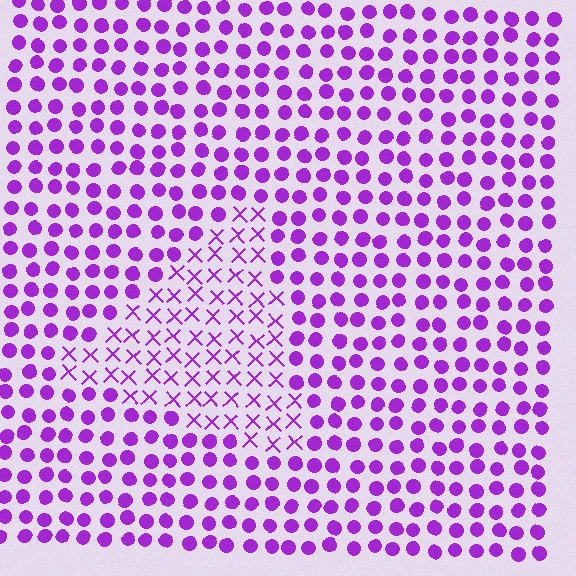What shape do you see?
I see a triangle.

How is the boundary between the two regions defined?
The boundary is defined by a change in element shape: X marks inside vs. circles outside. All elements share the same color and spacing.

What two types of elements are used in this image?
The image uses X marks inside the triangle region and circles outside it.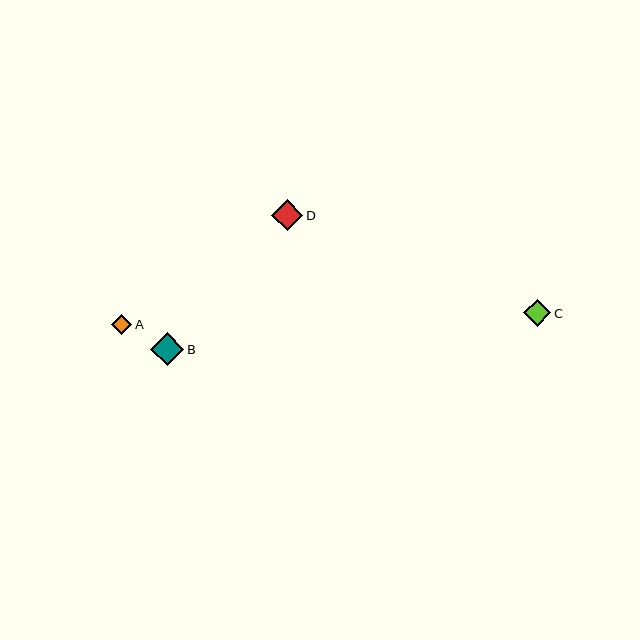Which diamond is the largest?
Diamond B is the largest with a size of approximately 33 pixels.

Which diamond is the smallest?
Diamond A is the smallest with a size of approximately 20 pixels.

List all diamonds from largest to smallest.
From largest to smallest: B, D, C, A.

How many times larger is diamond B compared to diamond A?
Diamond B is approximately 1.7 times the size of diamond A.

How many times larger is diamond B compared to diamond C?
Diamond B is approximately 1.2 times the size of diamond C.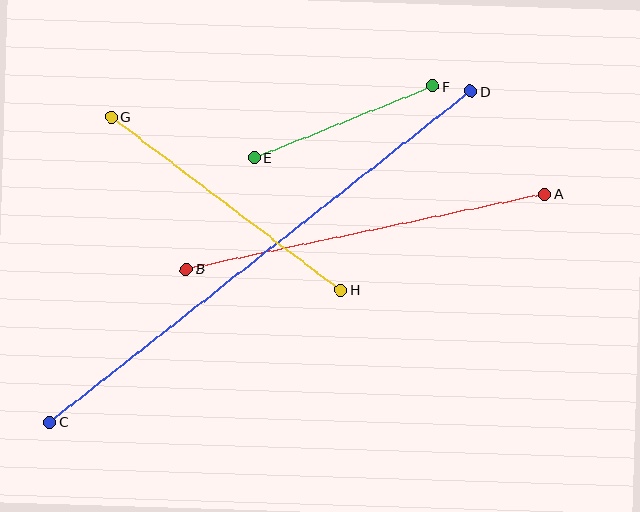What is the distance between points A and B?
The distance is approximately 366 pixels.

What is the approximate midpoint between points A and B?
The midpoint is at approximately (365, 232) pixels.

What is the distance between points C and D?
The distance is approximately 536 pixels.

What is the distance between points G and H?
The distance is approximately 287 pixels.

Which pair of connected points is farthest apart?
Points C and D are farthest apart.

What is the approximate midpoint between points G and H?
The midpoint is at approximately (226, 203) pixels.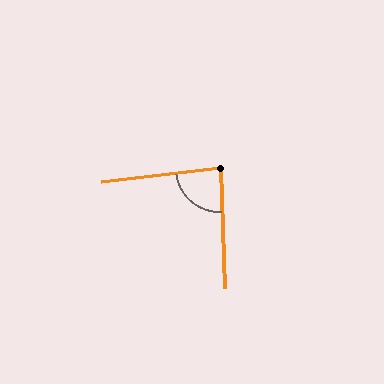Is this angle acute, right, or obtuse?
It is approximately a right angle.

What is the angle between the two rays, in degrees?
Approximately 85 degrees.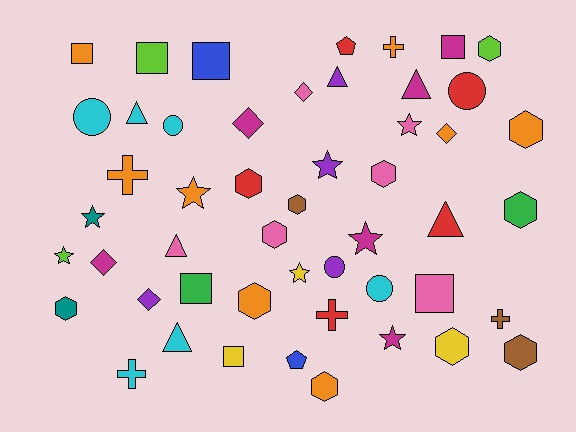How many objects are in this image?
There are 50 objects.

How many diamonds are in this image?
There are 5 diamonds.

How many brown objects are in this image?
There are 3 brown objects.